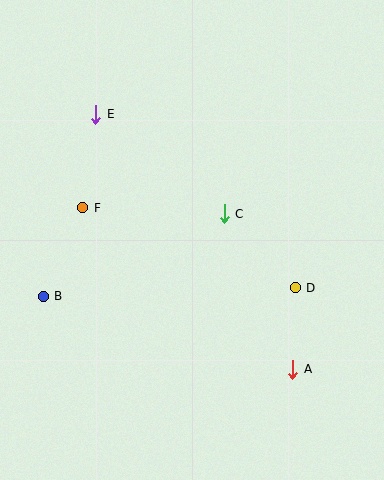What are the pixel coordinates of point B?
Point B is at (43, 296).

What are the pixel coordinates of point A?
Point A is at (293, 369).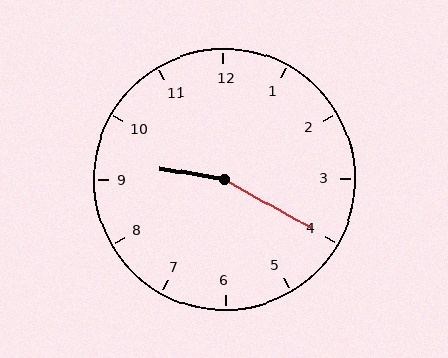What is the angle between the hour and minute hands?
Approximately 160 degrees.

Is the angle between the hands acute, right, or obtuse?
It is obtuse.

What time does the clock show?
9:20.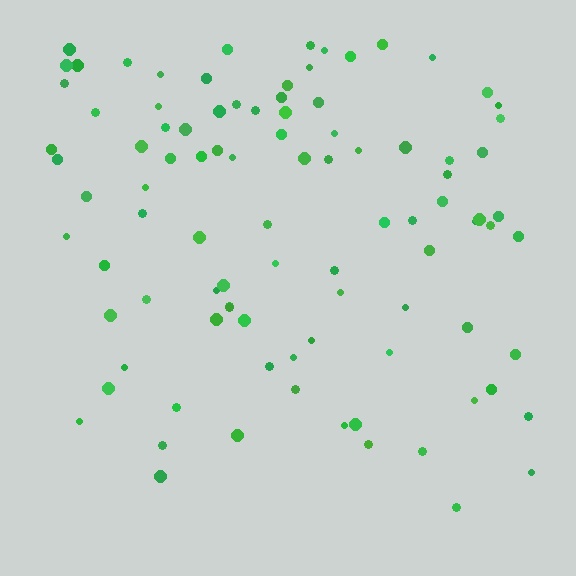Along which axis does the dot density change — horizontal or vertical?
Vertical.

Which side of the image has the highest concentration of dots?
The top.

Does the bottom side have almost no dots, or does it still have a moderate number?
Still a moderate number, just noticeably fewer than the top.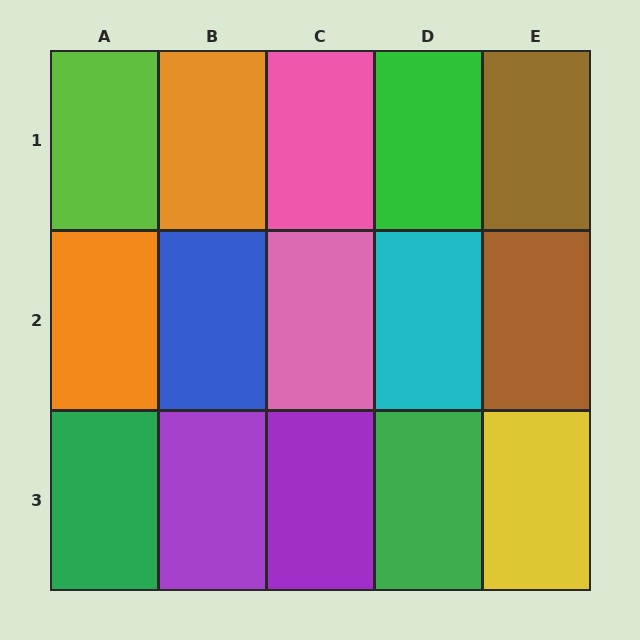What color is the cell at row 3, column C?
Purple.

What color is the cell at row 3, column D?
Green.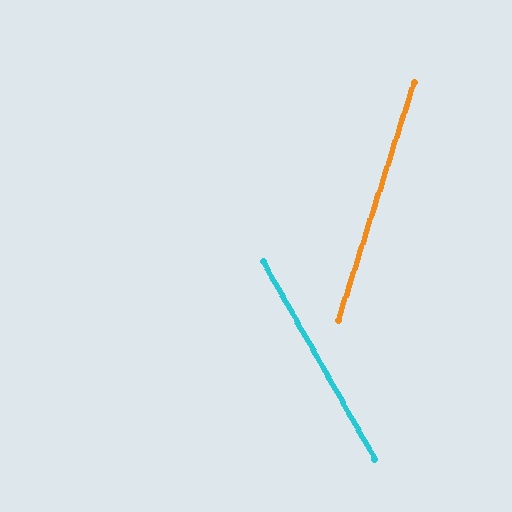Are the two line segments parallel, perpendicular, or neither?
Neither parallel nor perpendicular — they differ by about 47°.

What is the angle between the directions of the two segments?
Approximately 47 degrees.